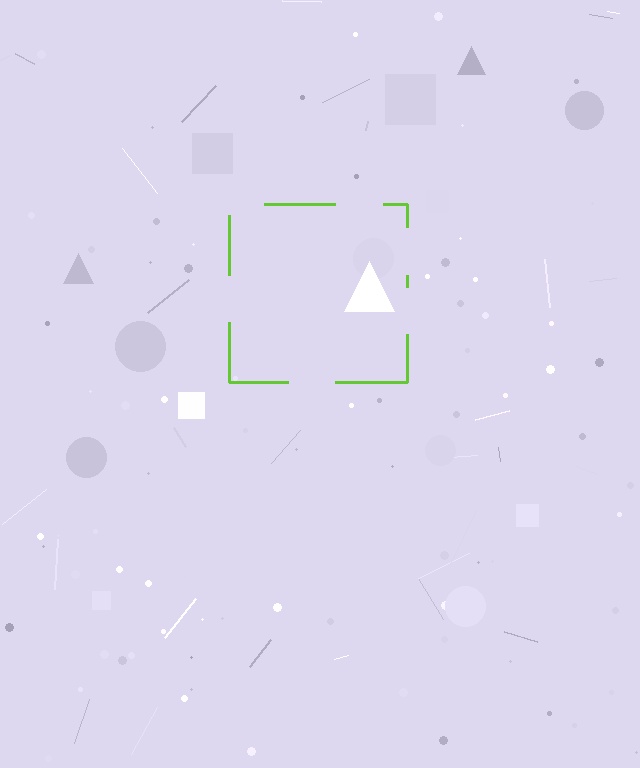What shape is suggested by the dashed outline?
The dashed outline suggests a square.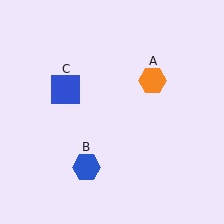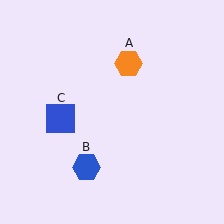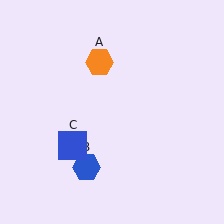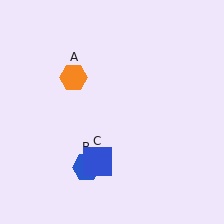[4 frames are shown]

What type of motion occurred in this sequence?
The orange hexagon (object A), blue square (object C) rotated counterclockwise around the center of the scene.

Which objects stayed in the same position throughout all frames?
Blue hexagon (object B) remained stationary.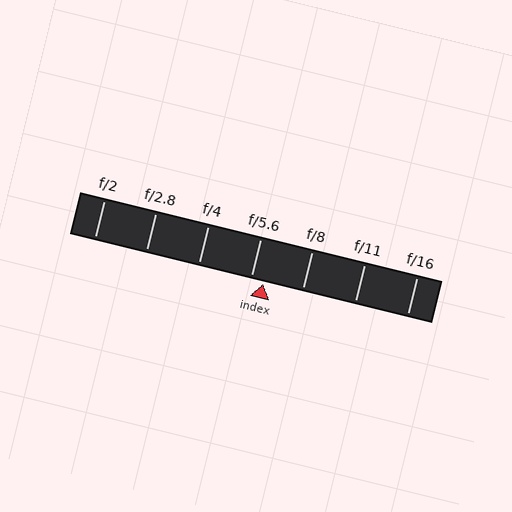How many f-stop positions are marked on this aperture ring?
There are 7 f-stop positions marked.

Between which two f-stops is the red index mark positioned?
The index mark is between f/5.6 and f/8.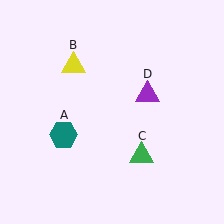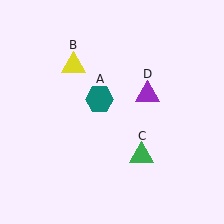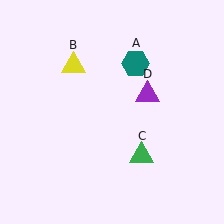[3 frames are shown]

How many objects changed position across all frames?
1 object changed position: teal hexagon (object A).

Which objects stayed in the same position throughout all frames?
Yellow triangle (object B) and green triangle (object C) and purple triangle (object D) remained stationary.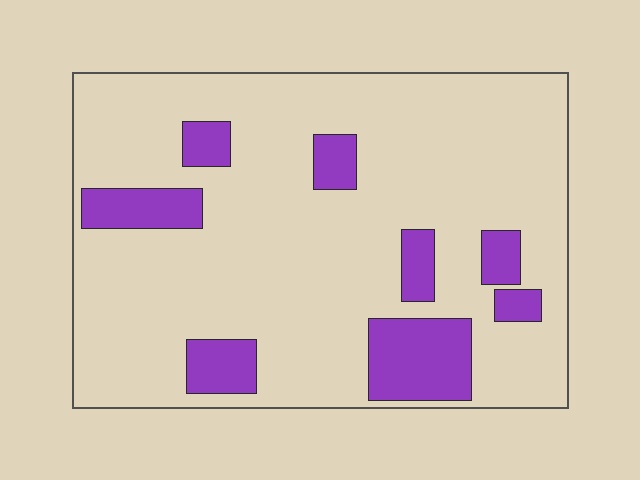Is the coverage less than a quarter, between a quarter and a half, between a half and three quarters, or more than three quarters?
Less than a quarter.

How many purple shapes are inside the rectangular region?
8.